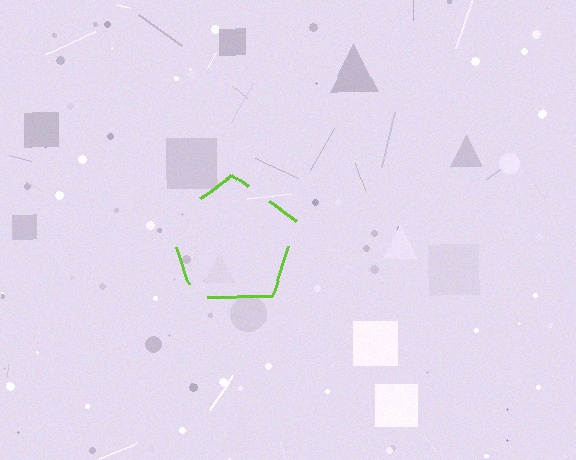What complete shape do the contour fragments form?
The contour fragments form a pentagon.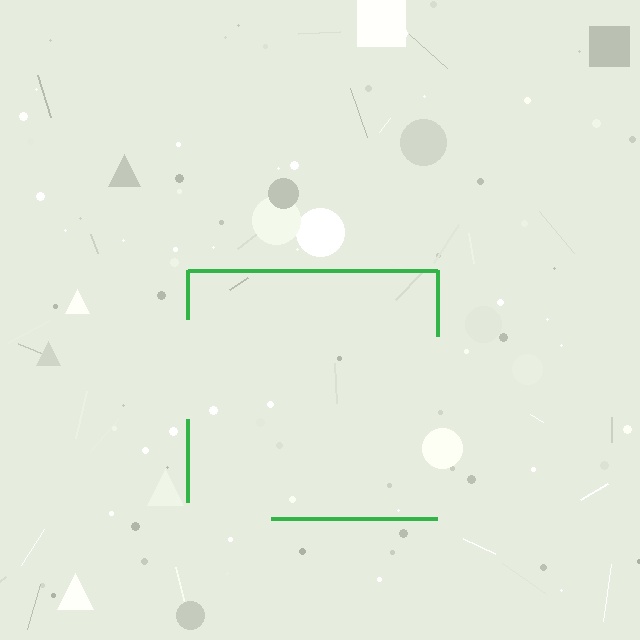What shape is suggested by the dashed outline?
The dashed outline suggests a square.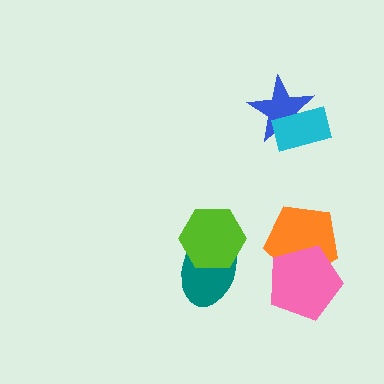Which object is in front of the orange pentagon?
The pink pentagon is in front of the orange pentagon.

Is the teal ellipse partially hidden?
Yes, it is partially covered by another shape.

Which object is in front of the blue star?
The cyan rectangle is in front of the blue star.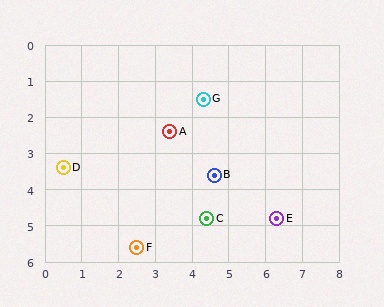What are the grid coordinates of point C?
Point C is at approximately (4.4, 4.8).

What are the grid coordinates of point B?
Point B is at approximately (4.6, 3.6).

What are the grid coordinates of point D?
Point D is at approximately (0.5, 3.4).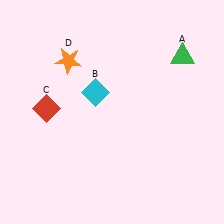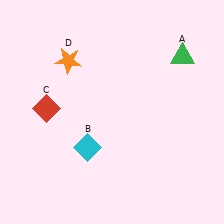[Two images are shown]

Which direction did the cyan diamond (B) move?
The cyan diamond (B) moved down.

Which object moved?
The cyan diamond (B) moved down.